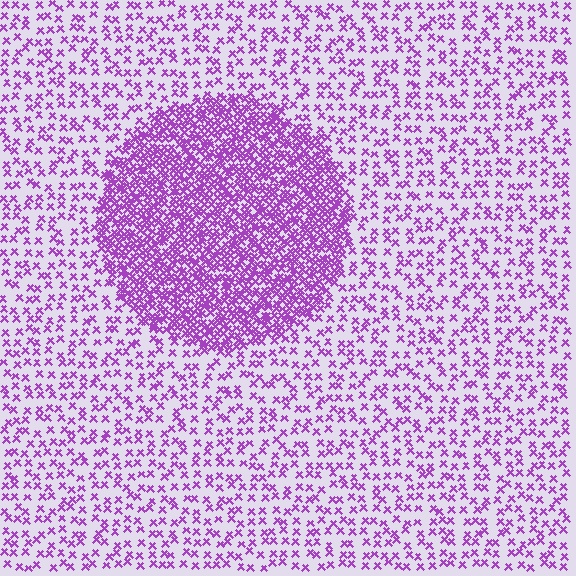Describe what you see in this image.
The image contains small purple elements arranged at two different densities. A circle-shaped region is visible where the elements are more densely packed than the surrounding area.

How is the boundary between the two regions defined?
The boundary is defined by a change in element density (approximately 3.0x ratio). All elements are the same color, size, and shape.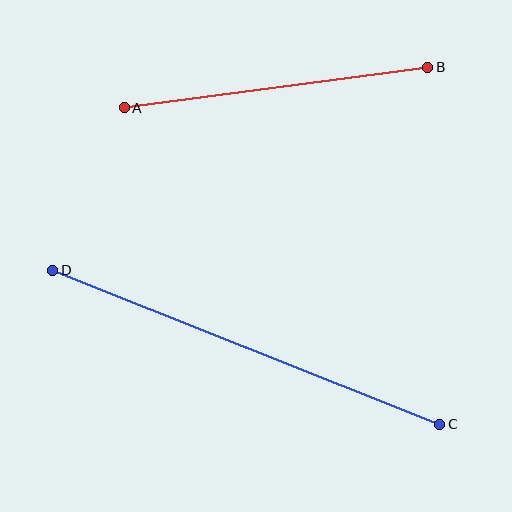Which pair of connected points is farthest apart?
Points C and D are farthest apart.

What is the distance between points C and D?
The distance is approximately 417 pixels.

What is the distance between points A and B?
The distance is approximately 306 pixels.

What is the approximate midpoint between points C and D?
The midpoint is at approximately (246, 347) pixels.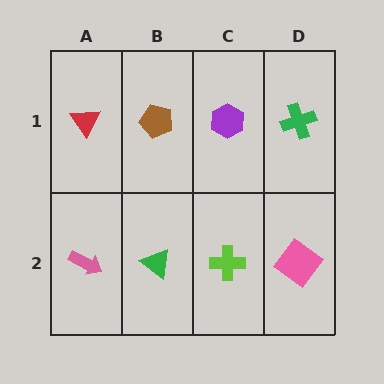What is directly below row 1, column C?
A lime cross.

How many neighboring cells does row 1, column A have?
2.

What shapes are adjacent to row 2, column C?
A purple hexagon (row 1, column C), a green triangle (row 2, column B), a pink diamond (row 2, column D).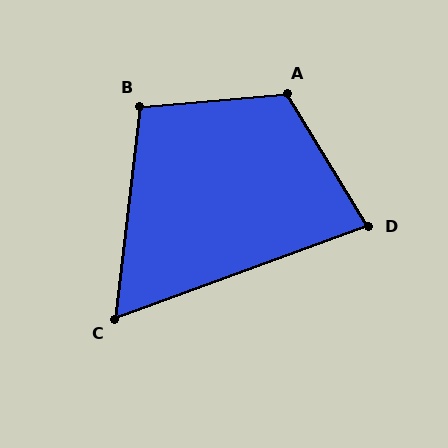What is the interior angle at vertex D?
Approximately 79 degrees (acute).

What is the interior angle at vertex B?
Approximately 101 degrees (obtuse).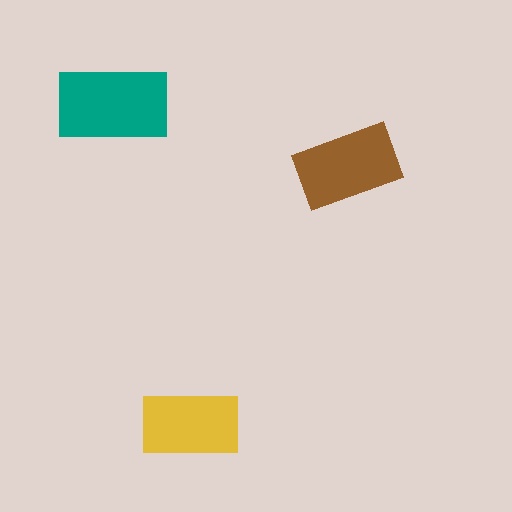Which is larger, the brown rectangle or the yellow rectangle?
The brown one.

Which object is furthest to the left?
The teal rectangle is leftmost.